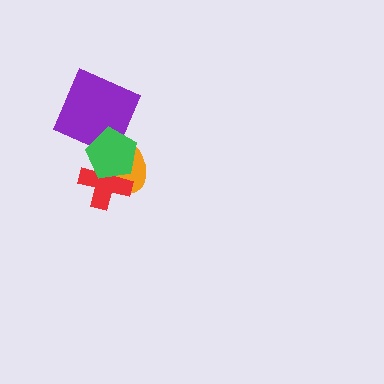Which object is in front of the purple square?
The green pentagon is in front of the purple square.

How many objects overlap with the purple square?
1 object overlaps with the purple square.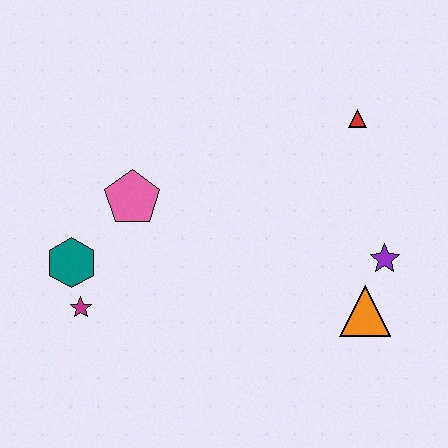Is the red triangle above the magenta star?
Yes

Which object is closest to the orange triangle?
The purple star is closest to the orange triangle.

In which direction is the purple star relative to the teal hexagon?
The purple star is to the right of the teal hexagon.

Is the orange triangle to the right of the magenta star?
Yes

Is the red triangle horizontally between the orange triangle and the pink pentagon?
Yes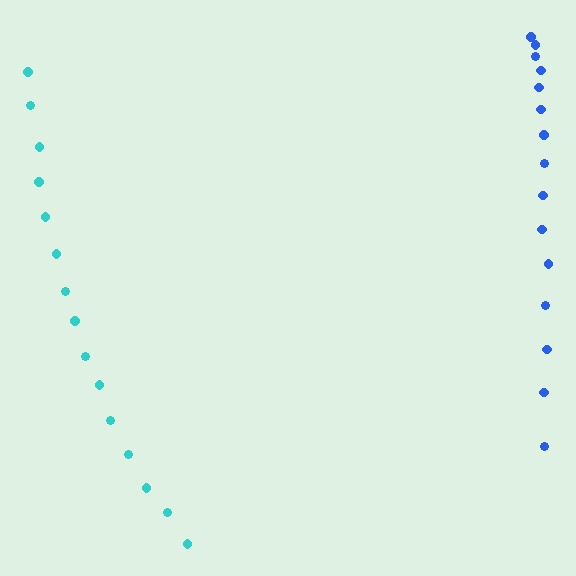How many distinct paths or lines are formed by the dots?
There are 2 distinct paths.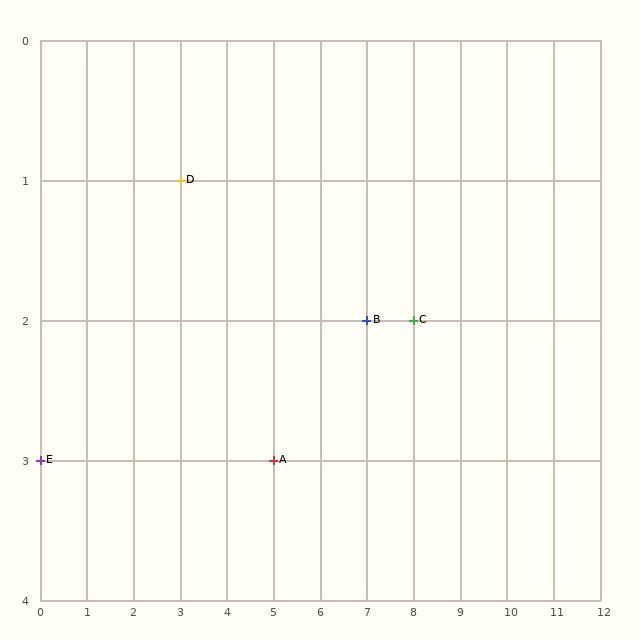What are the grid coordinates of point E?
Point E is at grid coordinates (0, 3).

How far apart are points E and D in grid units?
Points E and D are 3 columns and 2 rows apart (about 3.6 grid units diagonally).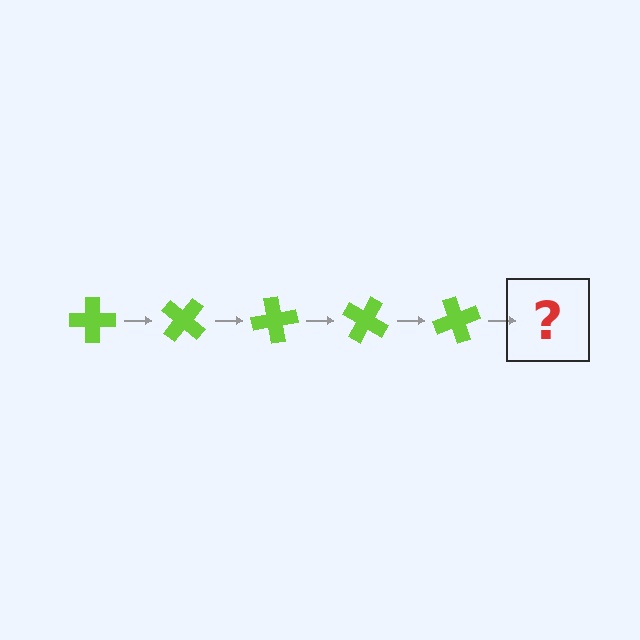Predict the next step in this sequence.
The next step is a lime cross rotated 200 degrees.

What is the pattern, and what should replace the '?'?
The pattern is that the cross rotates 40 degrees each step. The '?' should be a lime cross rotated 200 degrees.